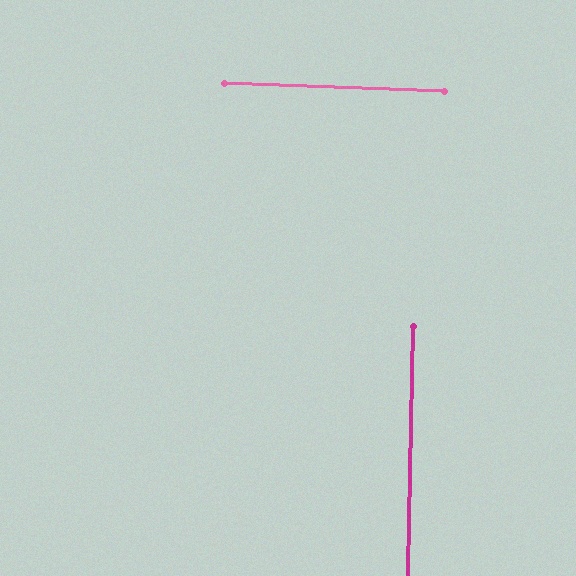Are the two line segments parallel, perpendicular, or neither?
Perpendicular — they meet at approximately 89°.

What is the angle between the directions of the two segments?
Approximately 89 degrees.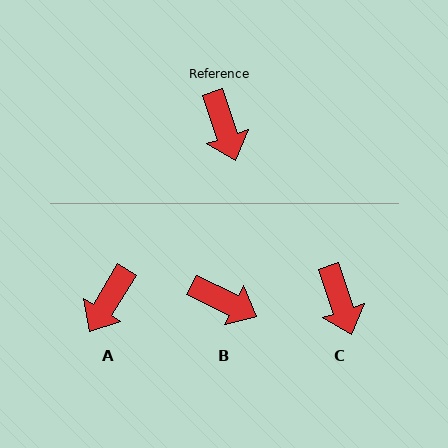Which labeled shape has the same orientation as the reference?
C.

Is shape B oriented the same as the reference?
No, it is off by about 46 degrees.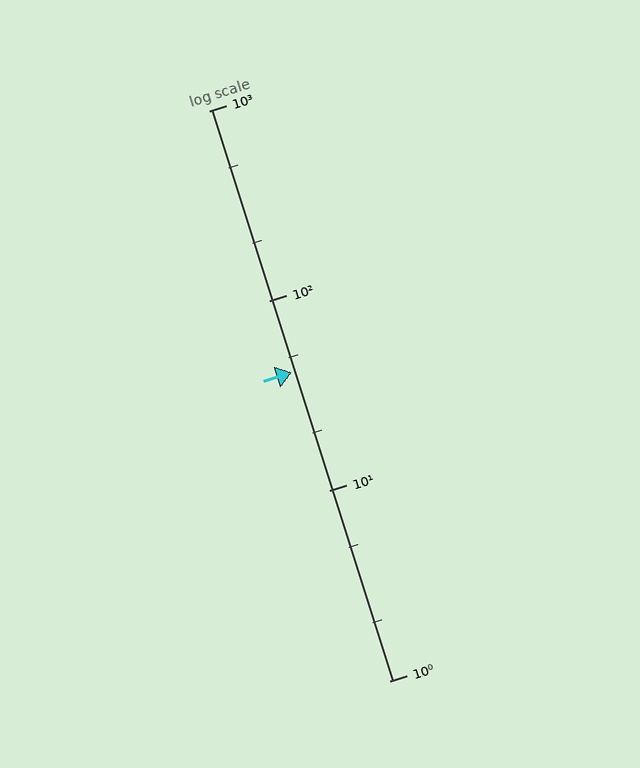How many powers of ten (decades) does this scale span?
The scale spans 3 decades, from 1 to 1000.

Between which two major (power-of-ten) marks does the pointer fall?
The pointer is between 10 and 100.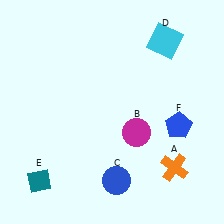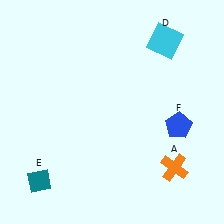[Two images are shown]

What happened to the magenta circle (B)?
The magenta circle (B) was removed in Image 2. It was in the bottom-right area of Image 1.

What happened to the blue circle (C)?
The blue circle (C) was removed in Image 2. It was in the bottom-right area of Image 1.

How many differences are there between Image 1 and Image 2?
There are 2 differences between the two images.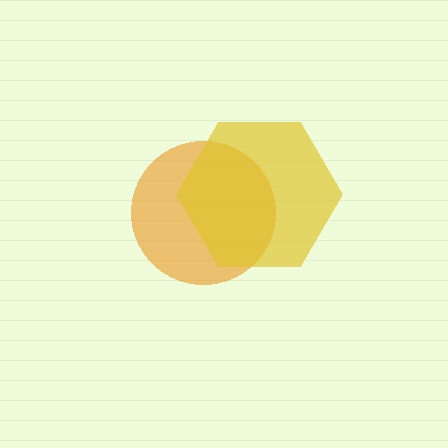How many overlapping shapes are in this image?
There are 2 overlapping shapes in the image.